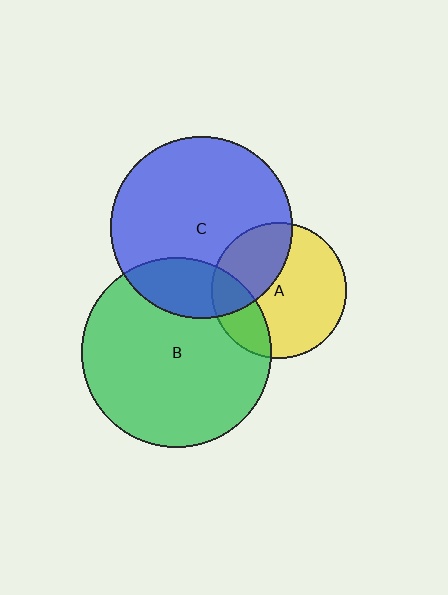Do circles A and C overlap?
Yes.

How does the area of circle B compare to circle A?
Approximately 2.0 times.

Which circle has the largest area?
Circle B (green).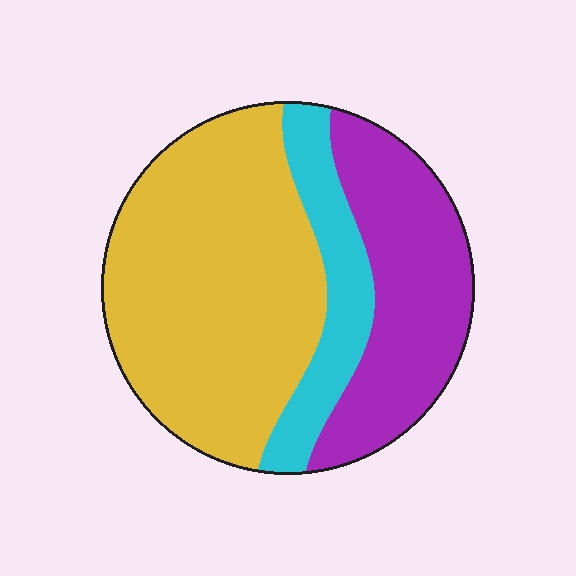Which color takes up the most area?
Yellow, at roughly 55%.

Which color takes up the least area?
Cyan, at roughly 15%.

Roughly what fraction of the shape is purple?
Purple takes up between a sixth and a third of the shape.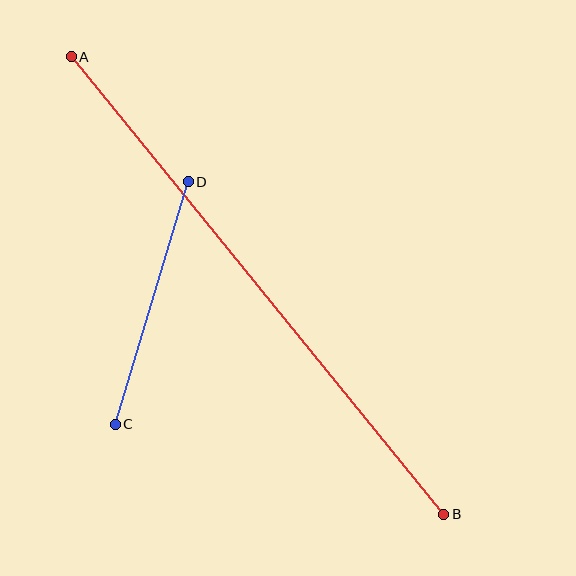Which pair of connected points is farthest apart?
Points A and B are farthest apart.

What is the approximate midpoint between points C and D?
The midpoint is at approximately (152, 303) pixels.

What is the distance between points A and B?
The distance is approximately 590 pixels.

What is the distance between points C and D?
The distance is approximately 253 pixels.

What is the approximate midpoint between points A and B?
The midpoint is at approximately (258, 286) pixels.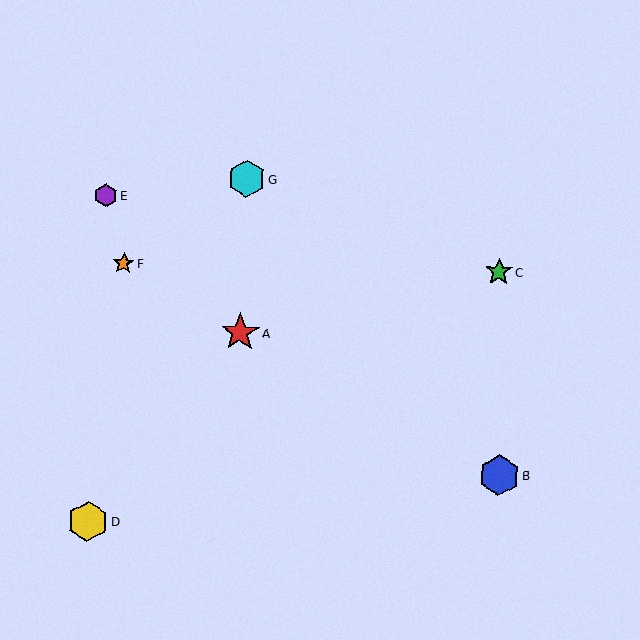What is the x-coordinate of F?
Object F is at x≈124.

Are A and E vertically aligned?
No, A is at x≈240 and E is at x≈106.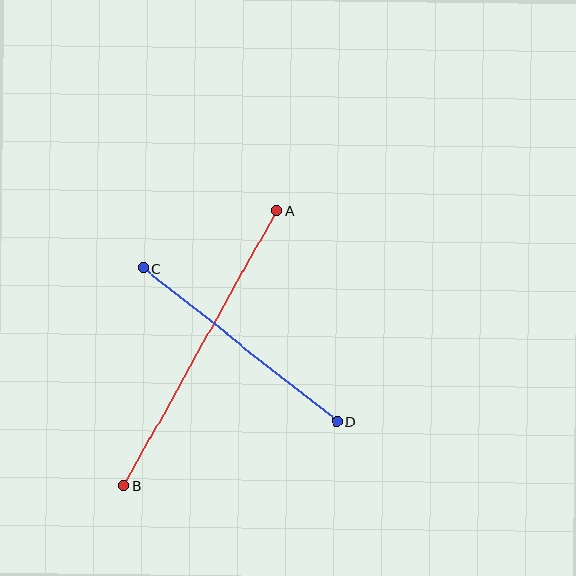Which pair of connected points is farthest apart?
Points A and B are farthest apart.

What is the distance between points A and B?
The distance is approximately 315 pixels.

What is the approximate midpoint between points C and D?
The midpoint is at approximately (240, 345) pixels.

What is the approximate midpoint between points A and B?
The midpoint is at approximately (200, 348) pixels.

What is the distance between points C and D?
The distance is approximately 247 pixels.